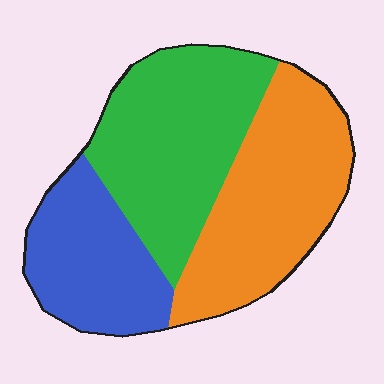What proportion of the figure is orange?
Orange covers roughly 35% of the figure.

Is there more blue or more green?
Green.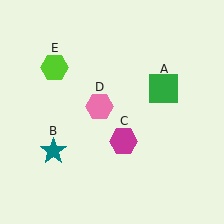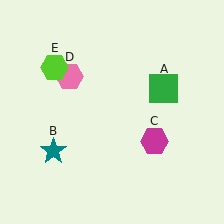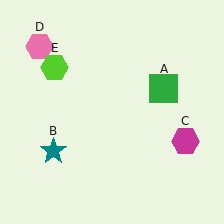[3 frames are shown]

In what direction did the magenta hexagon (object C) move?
The magenta hexagon (object C) moved right.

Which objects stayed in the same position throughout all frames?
Green square (object A) and teal star (object B) and lime hexagon (object E) remained stationary.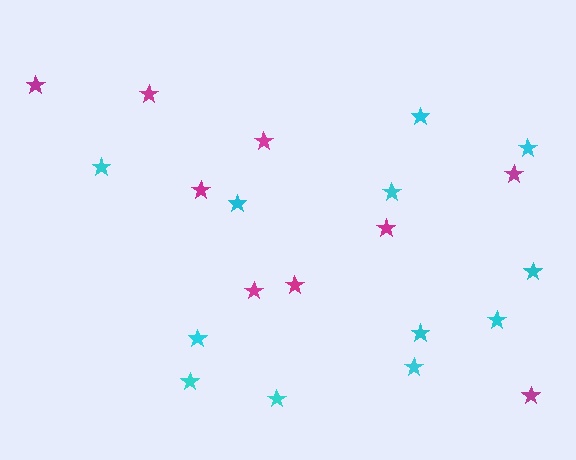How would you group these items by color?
There are 2 groups: one group of cyan stars (12) and one group of magenta stars (9).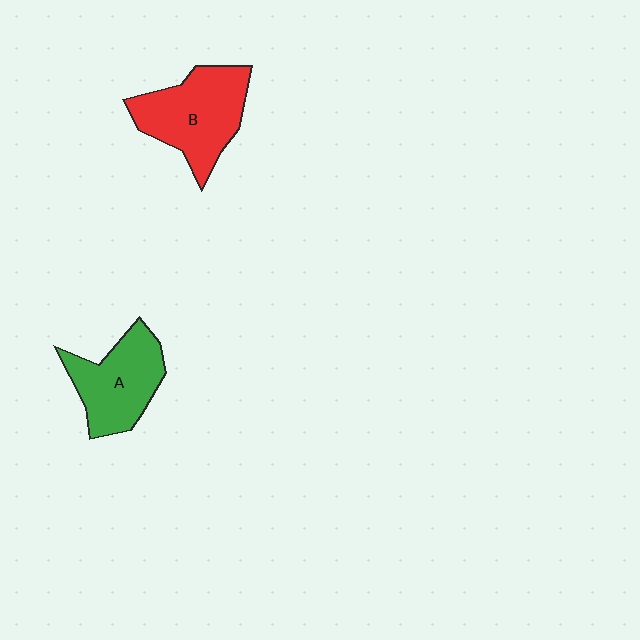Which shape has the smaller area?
Shape A (green).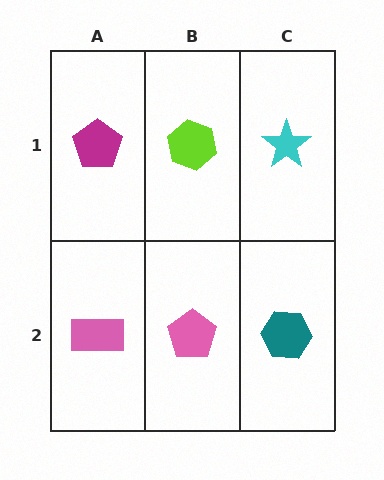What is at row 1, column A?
A magenta pentagon.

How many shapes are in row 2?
3 shapes.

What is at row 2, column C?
A teal hexagon.